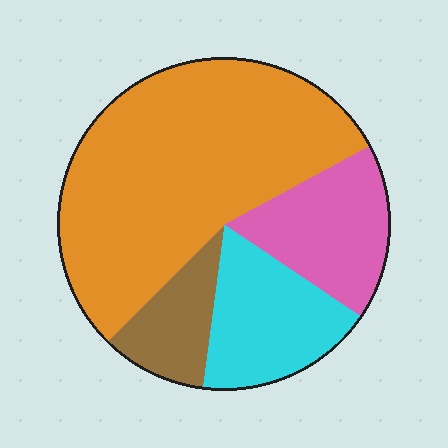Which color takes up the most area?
Orange, at roughly 55%.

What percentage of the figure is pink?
Pink takes up about one sixth (1/6) of the figure.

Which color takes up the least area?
Brown, at roughly 10%.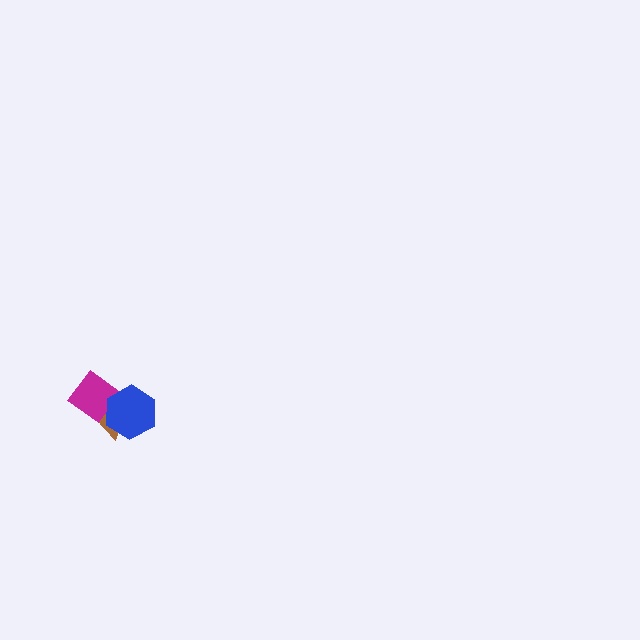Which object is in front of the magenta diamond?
The blue hexagon is in front of the magenta diamond.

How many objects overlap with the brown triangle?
2 objects overlap with the brown triangle.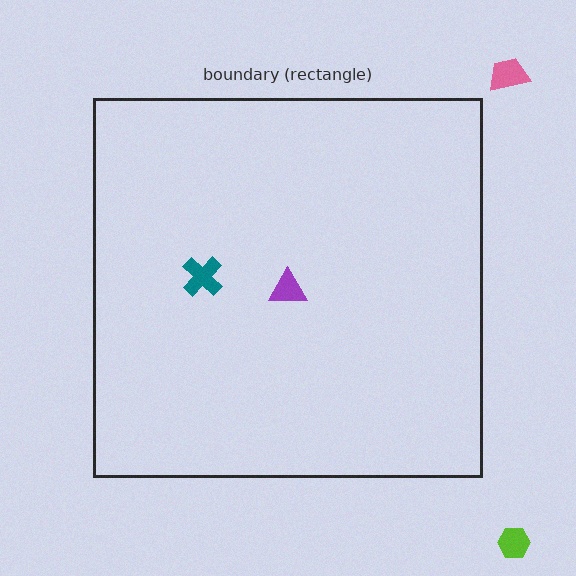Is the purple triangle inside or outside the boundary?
Inside.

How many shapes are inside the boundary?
2 inside, 2 outside.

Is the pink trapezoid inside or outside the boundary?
Outside.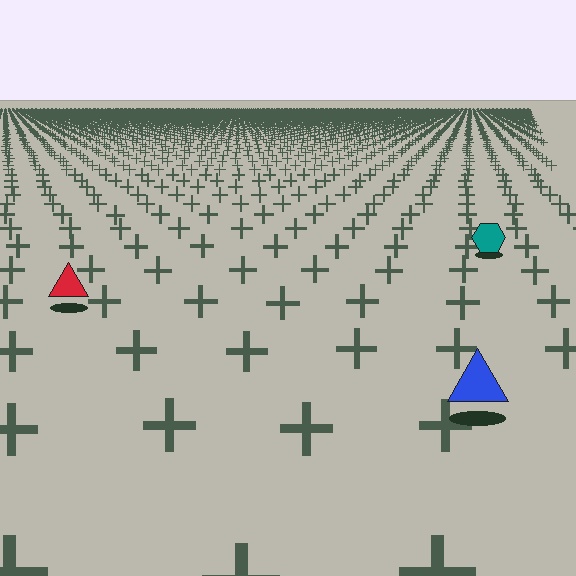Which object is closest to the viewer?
The blue triangle is closest. The texture marks near it are larger and more spread out.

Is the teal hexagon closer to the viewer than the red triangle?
No. The red triangle is closer — you can tell from the texture gradient: the ground texture is coarser near it.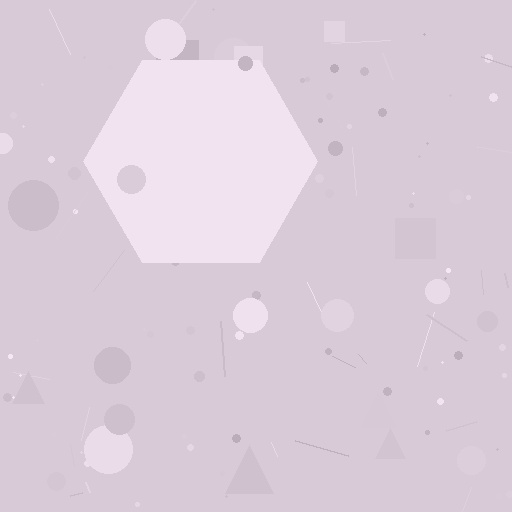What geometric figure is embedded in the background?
A hexagon is embedded in the background.